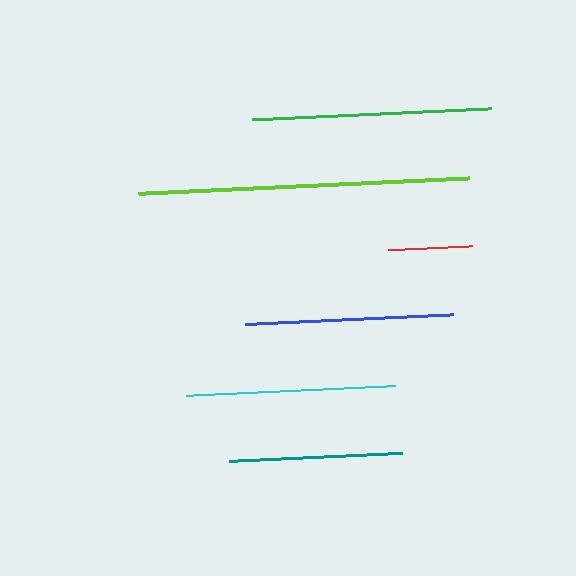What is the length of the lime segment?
The lime segment is approximately 332 pixels long.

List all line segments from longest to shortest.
From longest to shortest: lime, green, cyan, blue, teal, red.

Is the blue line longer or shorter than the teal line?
The blue line is longer than the teal line.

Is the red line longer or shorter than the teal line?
The teal line is longer than the red line.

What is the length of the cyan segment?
The cyan segment is approximately 209 pixels long.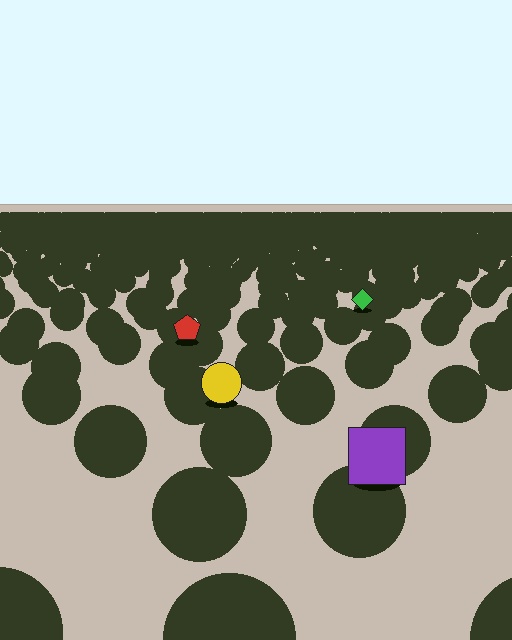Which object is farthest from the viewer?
The green diamond is farthest from the viewer. It appears smaller and the ground texture around it is denser.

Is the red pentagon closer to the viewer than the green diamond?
Yes. The red pentagon is closer — you can tell from the texture gradient: the ground texture is coarser near it.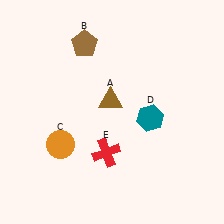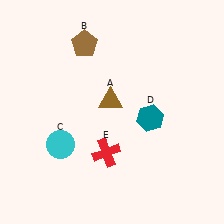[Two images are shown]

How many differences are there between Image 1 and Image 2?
There is 1 difference between the two images.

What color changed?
The circle (C) changed from orange in Image 1 to cyan in Image 2.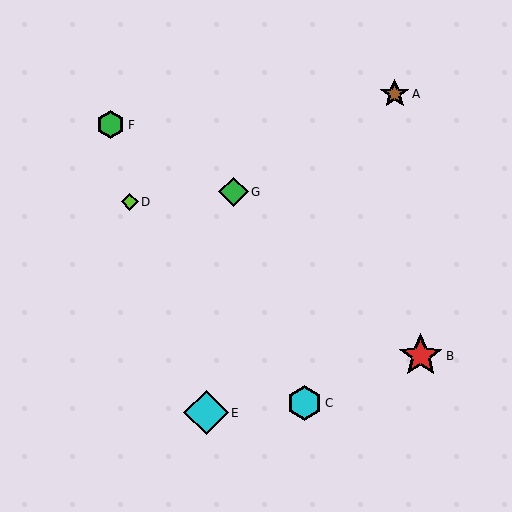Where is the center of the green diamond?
The center of the green diamond is at (233, 192).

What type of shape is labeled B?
Shape B is a red star.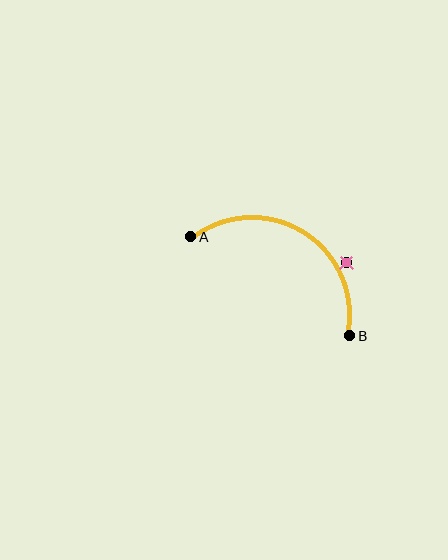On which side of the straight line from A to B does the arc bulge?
The arc bulges above the straight line connecting A and B.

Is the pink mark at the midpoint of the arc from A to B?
No — the pink mark does not lie on the arc at all. It sits slightly outside the curve.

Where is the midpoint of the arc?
The arc midpoint is the point on the curve farthest from the straight line joining A and B. It sits above that line.